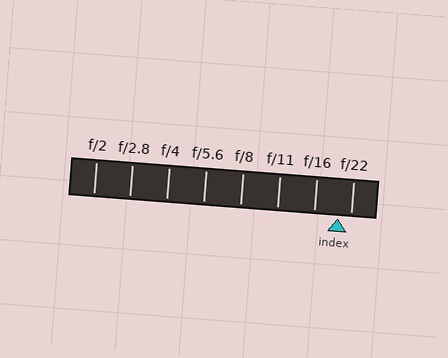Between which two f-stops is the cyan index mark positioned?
The index mark is between f/16 and f/22.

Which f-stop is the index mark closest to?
The index mark is closest to f/22.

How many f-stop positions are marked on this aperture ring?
There are 8 f-stop positions marked.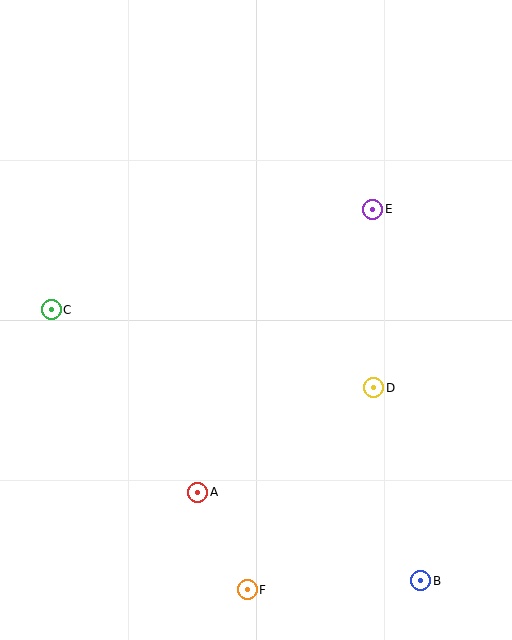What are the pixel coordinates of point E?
Point E is at (373, 209).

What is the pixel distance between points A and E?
The distance between A and E is 333 pixels.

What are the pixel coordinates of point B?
Point B is at (421, 581).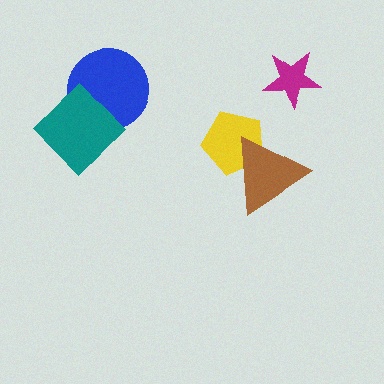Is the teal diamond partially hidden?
No, no other shape covers it.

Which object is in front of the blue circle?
The teal diamond is in front of the blue circle.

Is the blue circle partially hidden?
Yes, it is partially covered by another shape.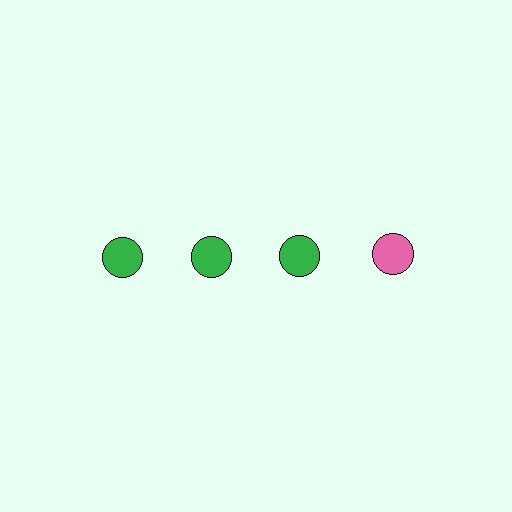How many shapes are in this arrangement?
There are 4 shapes arranged in a grid pattern.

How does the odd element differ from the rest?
It has a different color: pink instead of green.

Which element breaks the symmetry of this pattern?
The pink circle in the top row, second from right column breaks the symmetry. All other shapes are green circles.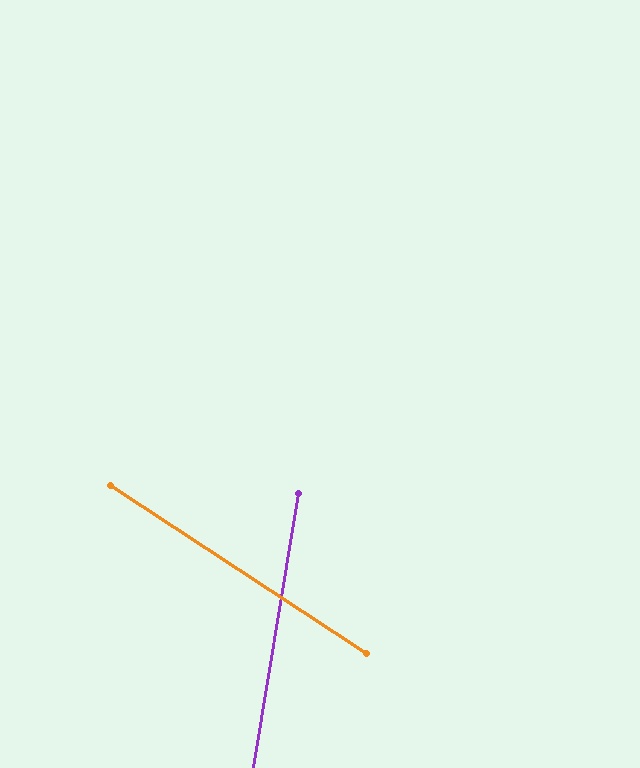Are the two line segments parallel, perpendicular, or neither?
Neither parallel nor perpendicular — they differ by about 66°.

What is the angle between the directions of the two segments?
Approximately 66 degrees.